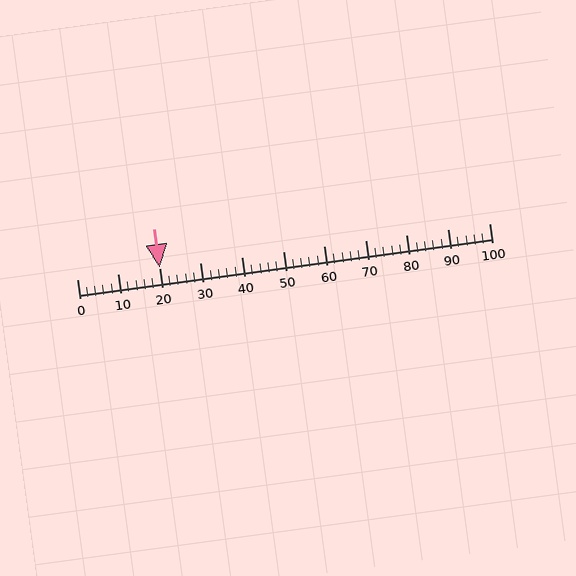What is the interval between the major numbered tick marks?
The major tick marks are spaced 10 units apart.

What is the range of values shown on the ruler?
The ruler shows values from 0 to 100.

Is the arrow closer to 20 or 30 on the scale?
The arrow is closer to 20.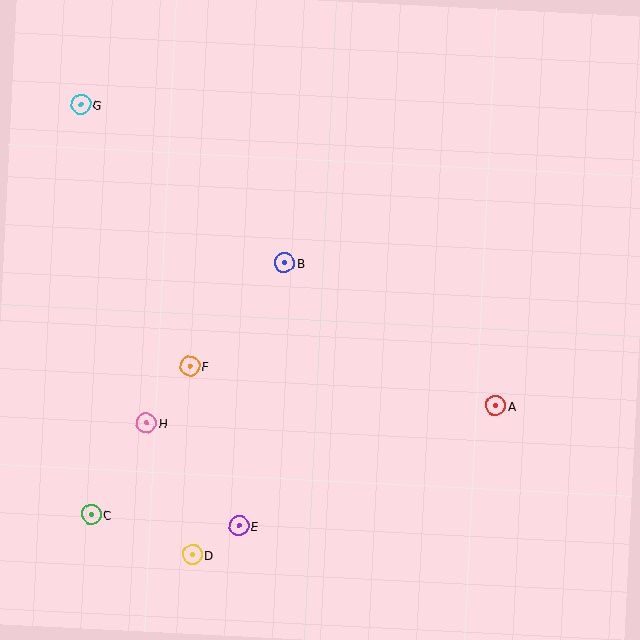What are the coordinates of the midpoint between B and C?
The midpoint between B and C is at (188, 389).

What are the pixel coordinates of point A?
Point A is at (496, 406).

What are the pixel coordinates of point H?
Point H is at (146, 423).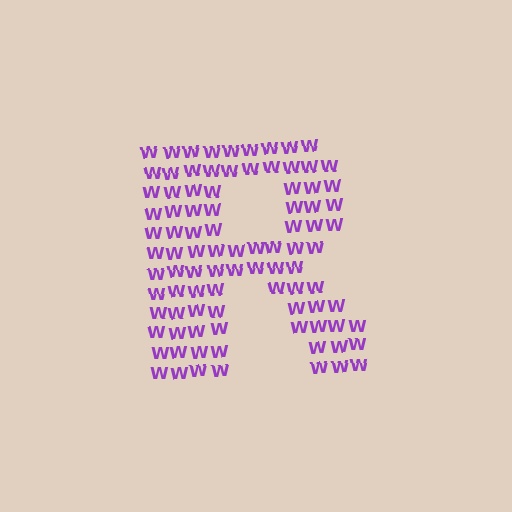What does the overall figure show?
The overall figure shows the letter R.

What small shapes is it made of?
It is made of small letter W's.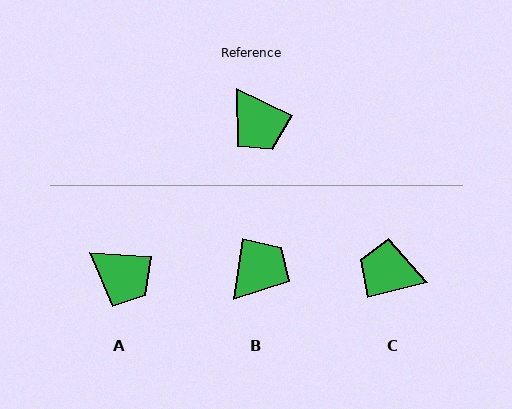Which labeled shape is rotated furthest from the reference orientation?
C, about 139 degrees away.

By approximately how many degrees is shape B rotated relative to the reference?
Approximately 108 degrees counter-clockwise.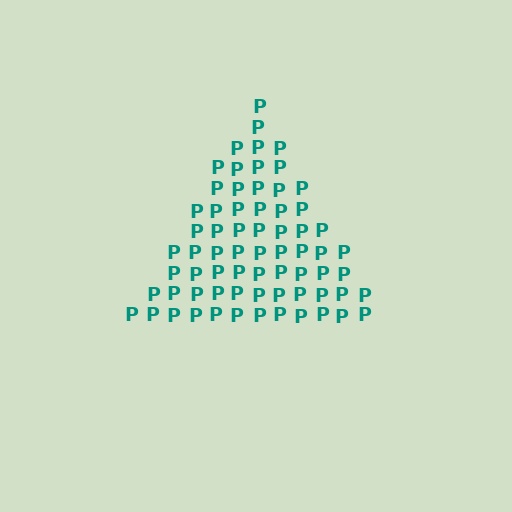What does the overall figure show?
The overall figure shows a triangle.